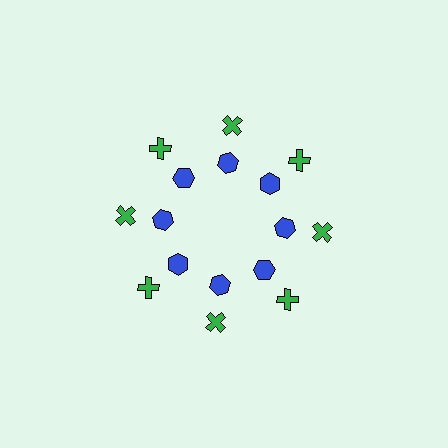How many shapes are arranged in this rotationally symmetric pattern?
There are 16 shapes, arranged in 8 groups of 2.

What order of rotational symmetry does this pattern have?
This pattern has 8-fold rotational symmetry.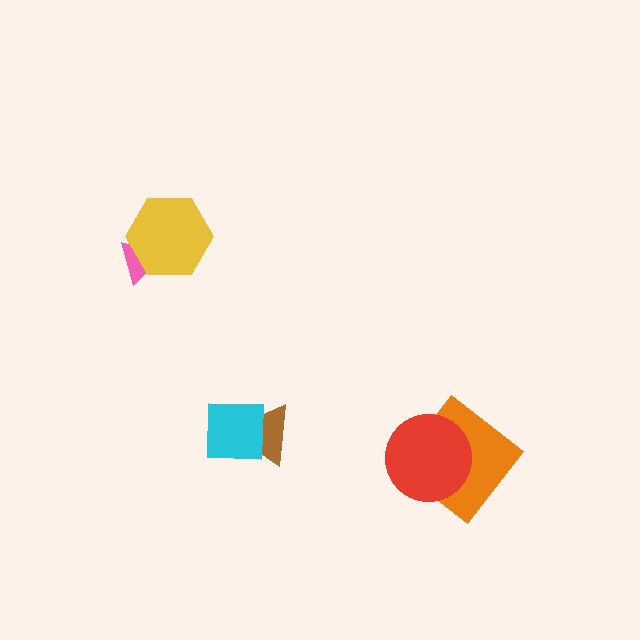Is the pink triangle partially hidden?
Yes, it is partially covered by another shape.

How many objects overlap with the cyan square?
1 object overlaps with the cyan square.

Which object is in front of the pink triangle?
The yellow hexagon is in front of the pink triangle.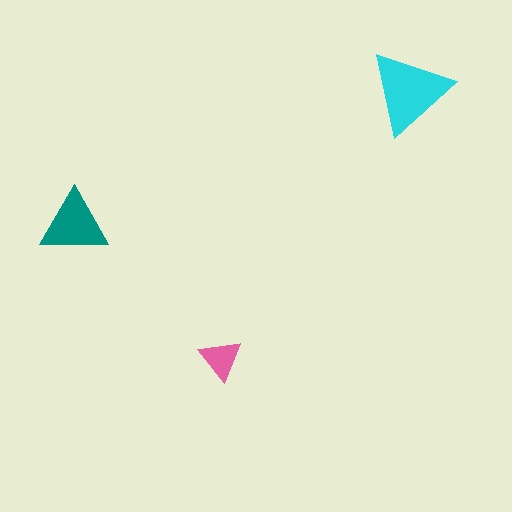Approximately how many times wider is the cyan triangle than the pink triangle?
About 2 times wider.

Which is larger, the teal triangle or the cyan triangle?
The cyan one.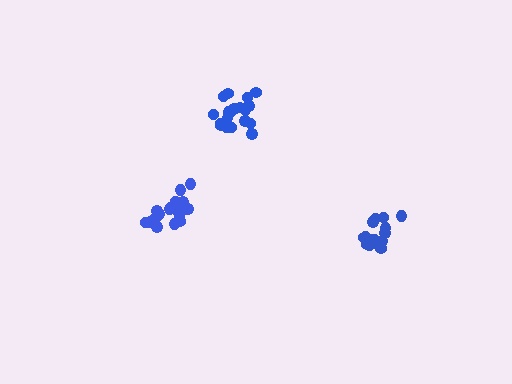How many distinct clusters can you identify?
There are 3 distinct clusters.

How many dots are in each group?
Group 1: 19 dots, Group 2: 18 dots, Group 3: 16 dots (53 total).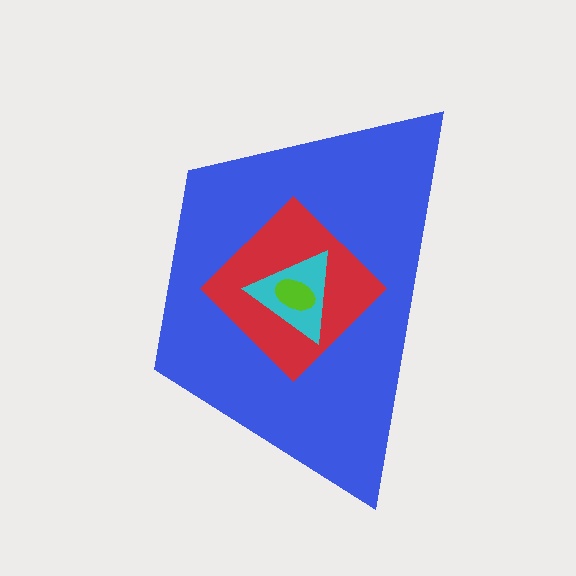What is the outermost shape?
The blue trapezoid.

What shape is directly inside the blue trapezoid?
The red diamond.